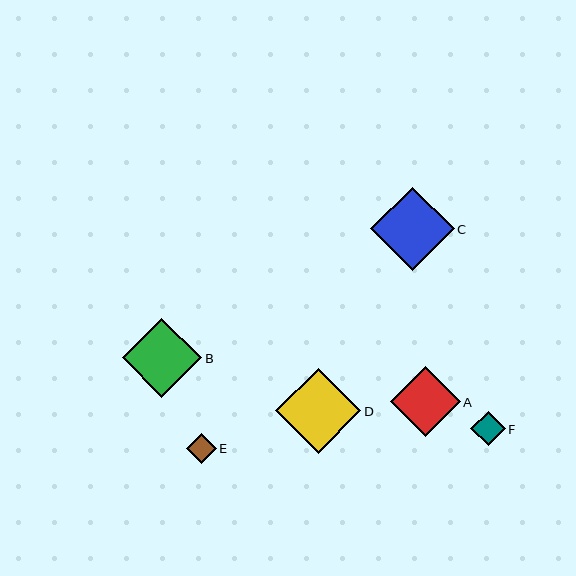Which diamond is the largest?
Diamond D is the largest with a size of approximately 85 pixels.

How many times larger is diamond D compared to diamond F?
Diamond D is approximately 2.5 times the size of diamond F.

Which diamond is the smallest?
Diamond E is the smallest with a size of approximately 30 pixels.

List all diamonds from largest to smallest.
From largest to smallest: D, C, B, A, F, E.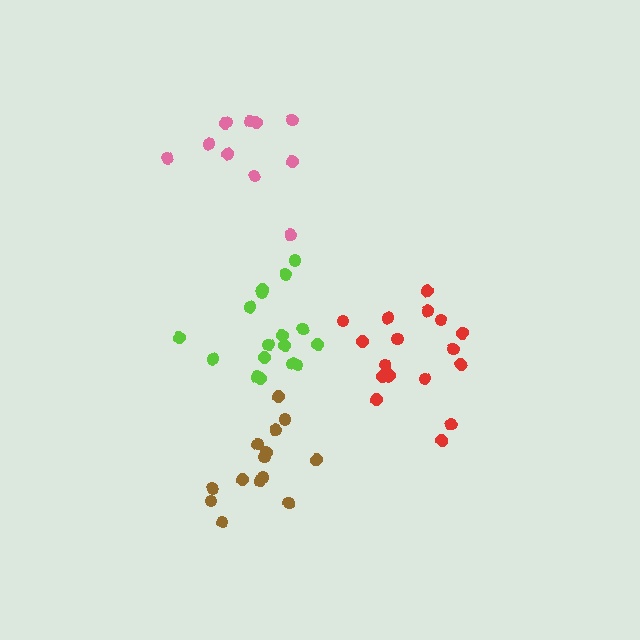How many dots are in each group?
Group 1: 17 dots, Group 2: 11 dots, Group 3: 17 dots, Group 4: 14 dots (59 total).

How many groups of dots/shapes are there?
There are 4 groups.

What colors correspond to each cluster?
The clusters are colored: lime, pink, red, brown.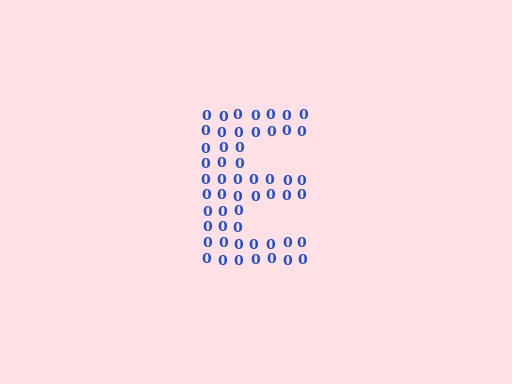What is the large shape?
The large shape is the letter E.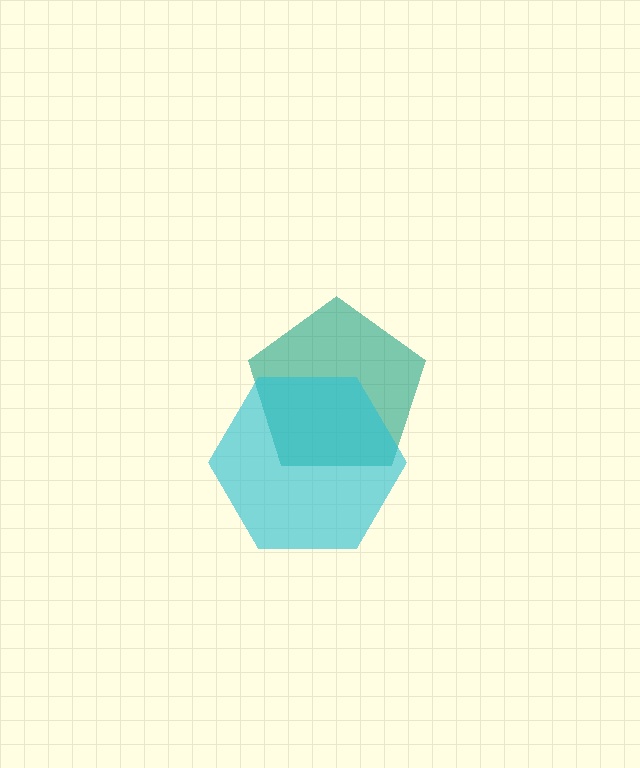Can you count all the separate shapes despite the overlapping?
Yes, there are 2 separate shapes.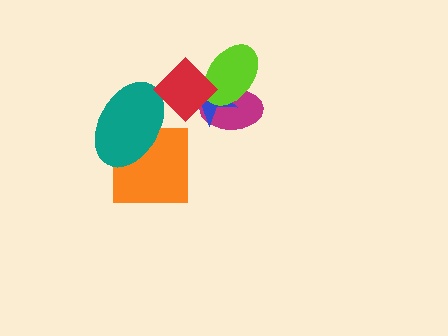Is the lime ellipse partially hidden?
Yes, it is partially covered by another shape.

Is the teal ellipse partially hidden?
Yes, it is partially covered by another shape.